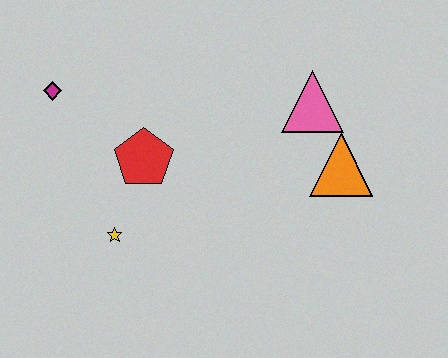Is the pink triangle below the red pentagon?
No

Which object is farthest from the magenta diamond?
The orange triangle is farthest from the magenta diamond.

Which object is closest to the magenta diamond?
The red pentagon is closest to the magenta diamond.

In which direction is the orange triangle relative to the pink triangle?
The orange triangle is below the pink triangle.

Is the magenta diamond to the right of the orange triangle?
No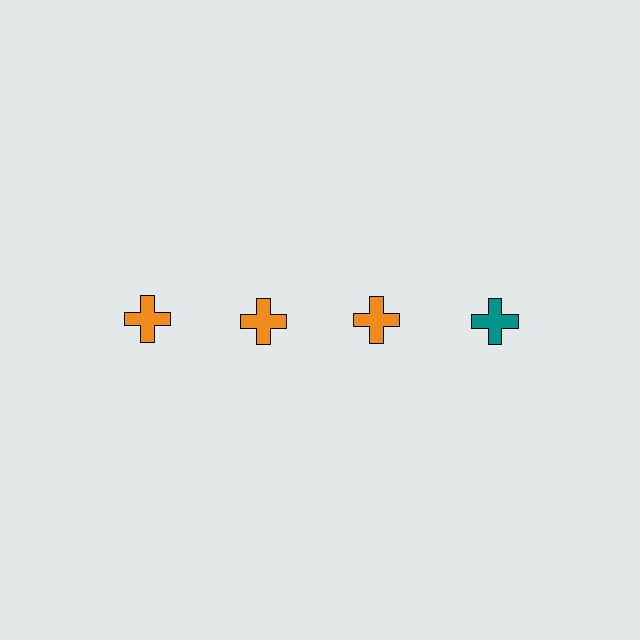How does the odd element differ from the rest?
It has a different color: teal instead of orange.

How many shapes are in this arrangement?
There are 4 shapes arranged in a grid pattern.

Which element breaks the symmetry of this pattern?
The teal cross in the top row, second from right column breaks the symmetry. All other shapes are orange crosses.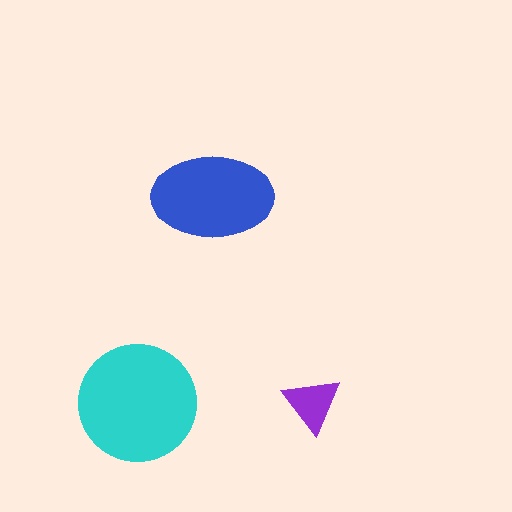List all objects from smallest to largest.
The purple triangle, the blue ellipse, the cyan circle.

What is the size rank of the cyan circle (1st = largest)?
1st.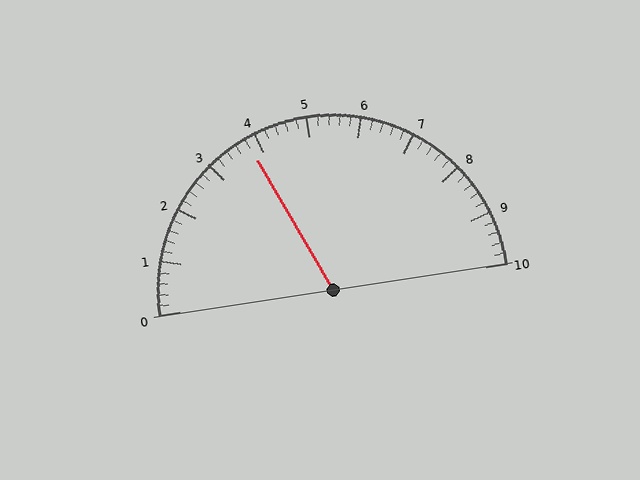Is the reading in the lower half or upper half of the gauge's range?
The reading is in the lower half of the range (0 to 10).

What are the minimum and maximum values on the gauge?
The gauge ranges from 0 to 10.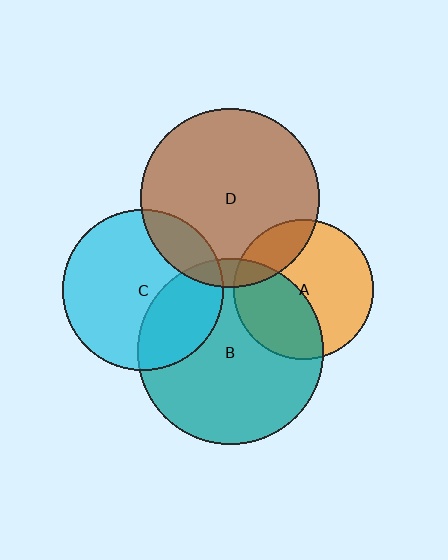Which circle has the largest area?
Circle B (teal).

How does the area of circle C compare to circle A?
Approximately 1.3 times.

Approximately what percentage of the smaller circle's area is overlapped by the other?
Approximately 15%.